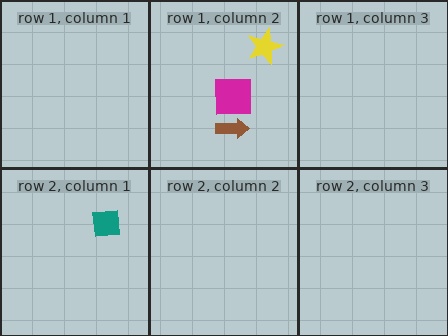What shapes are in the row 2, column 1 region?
The teal square.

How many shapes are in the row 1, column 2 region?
3.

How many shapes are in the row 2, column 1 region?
1.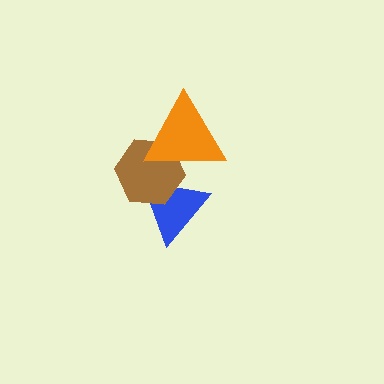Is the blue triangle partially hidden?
Yes, it is partially covered by another shape.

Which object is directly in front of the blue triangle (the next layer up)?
The brown hexagon is directly in front of the blue triangle.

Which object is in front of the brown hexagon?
The orange triangle is in front of the brown hexagon.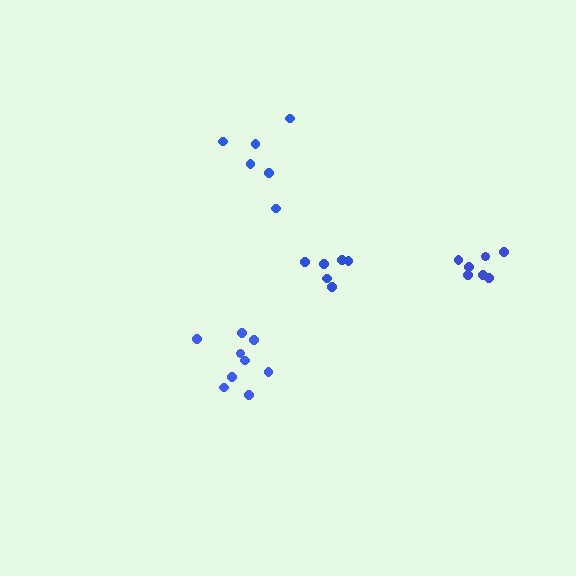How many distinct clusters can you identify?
There are 4 distinct clusters.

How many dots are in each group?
Group 1: 7 dots, Group 2: 6 dots, Group 3: 6 dots, Group 4: 9 dots (28 total).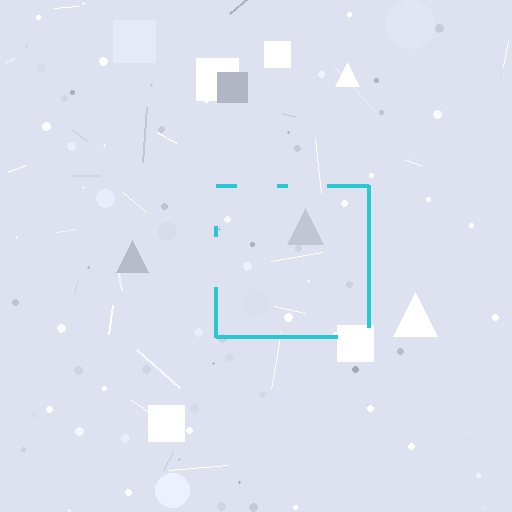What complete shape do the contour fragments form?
The contour fragments form a square.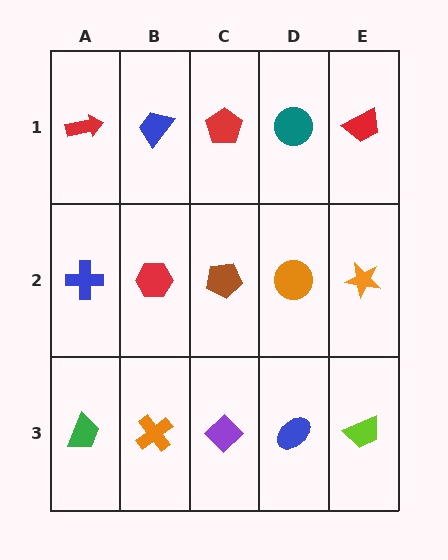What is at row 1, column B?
A blue trapezoid.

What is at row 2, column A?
A blue cross.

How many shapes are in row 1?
5 shapes.